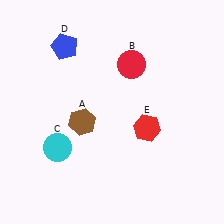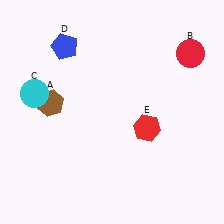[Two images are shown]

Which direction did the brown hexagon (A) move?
The brown hexagon (A) moved left.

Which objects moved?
The objects that moved are: the brown hexagon (A), the red circle (B), the cyan circle (C).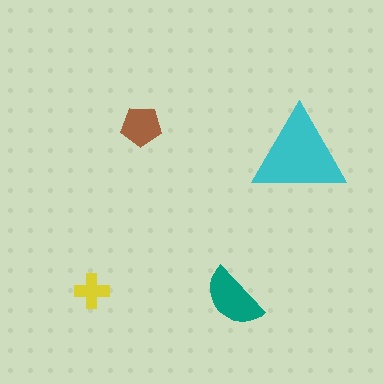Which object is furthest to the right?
The cyan triangle is rightmost.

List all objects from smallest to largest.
The yellow cross, the brown pentagon, the teal semicircle, the cyan triangle.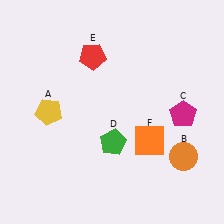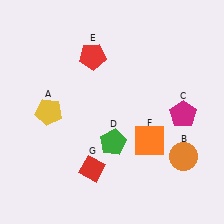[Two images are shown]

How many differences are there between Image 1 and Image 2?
There is 1 difference between the two images.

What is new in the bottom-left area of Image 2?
A red diamond (G) was added in the bottom-left area of Image 2.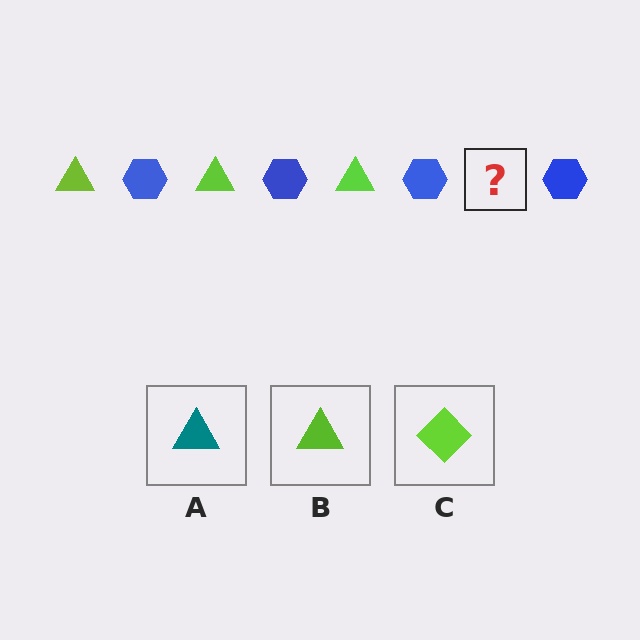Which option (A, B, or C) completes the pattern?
B.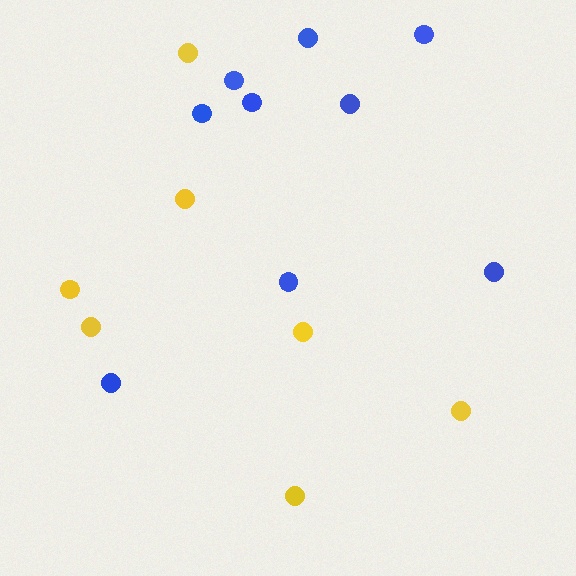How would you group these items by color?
There are 2 groups: one group of yellow circles (7) and one group of blue circles (9).